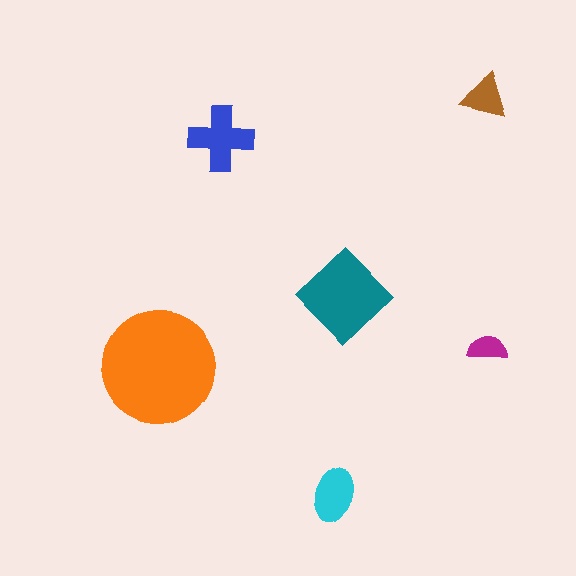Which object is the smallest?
The magenta semicircle.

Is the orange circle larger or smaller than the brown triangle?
Larger.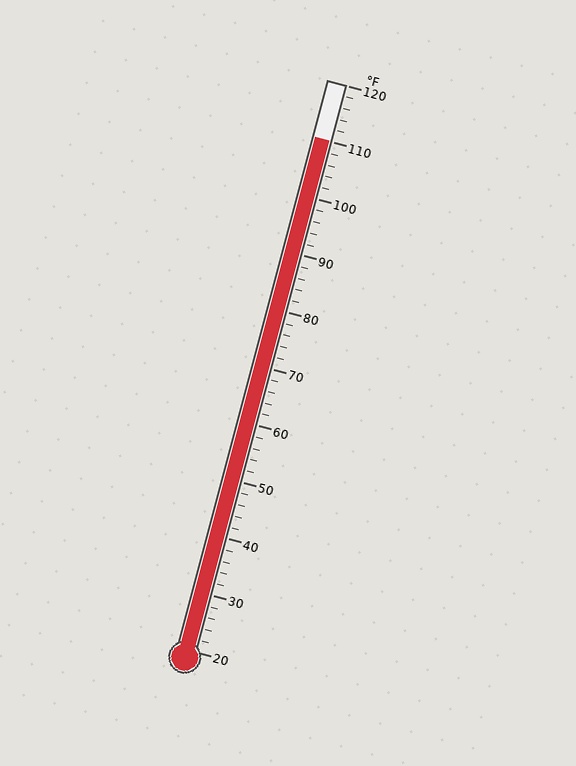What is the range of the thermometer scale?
The thermometer scale ranges from 20°F to 120°F.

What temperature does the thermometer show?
The thermometer shows approximately 110°F.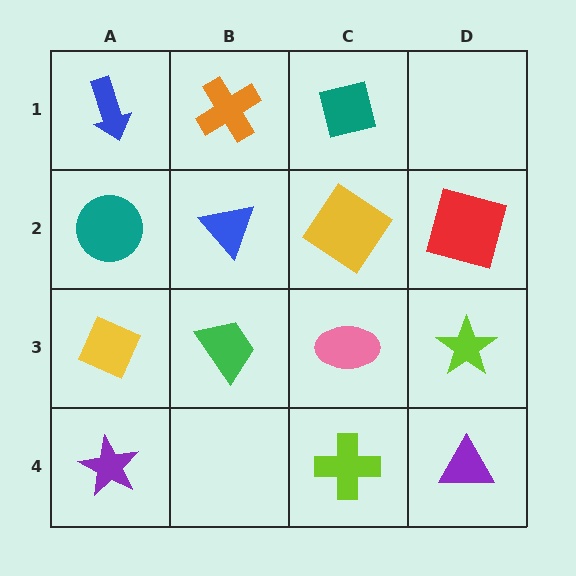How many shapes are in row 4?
3 shapes.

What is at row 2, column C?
A yellow diamond.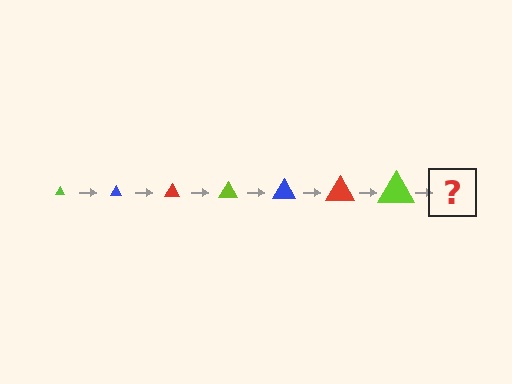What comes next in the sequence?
The next element should be a blue triangle, larger than the previous one.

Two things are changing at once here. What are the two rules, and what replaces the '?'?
The two rules are that the triangle grows larger each step and the color cycles through lime, blue, and red. The '?' should be a blue triangle, larger than the previous one.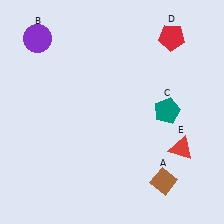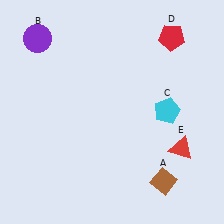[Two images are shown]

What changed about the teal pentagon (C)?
In Image 1, C is teal. In Image 2, it changed to cyan.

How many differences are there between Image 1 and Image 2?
There is 1 difference between the two images.